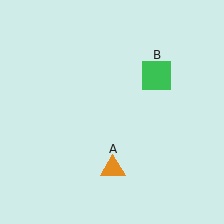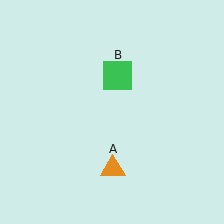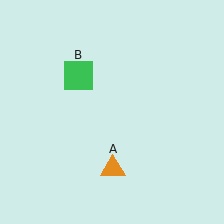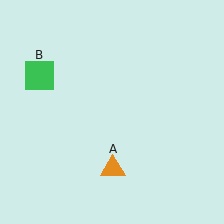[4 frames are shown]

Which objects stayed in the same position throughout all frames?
Orange triangle (object A) remained stationary.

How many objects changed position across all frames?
1 object changed position: green square (object B).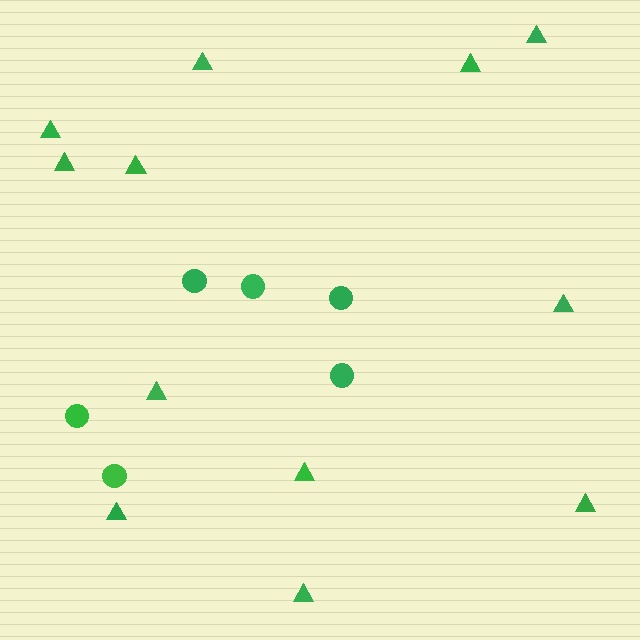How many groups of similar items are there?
There are 2 groups: one group of circles (6) and one group of triangles (12).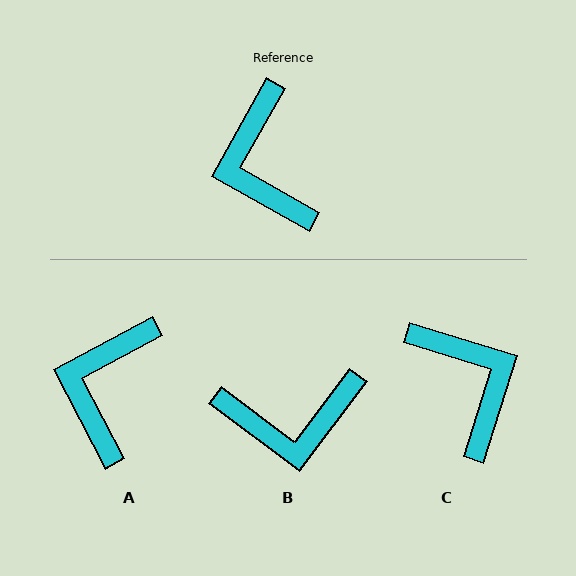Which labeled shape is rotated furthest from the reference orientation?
C, about 168 degrees away.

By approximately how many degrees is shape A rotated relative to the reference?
Approximately 33 degrees clockwise.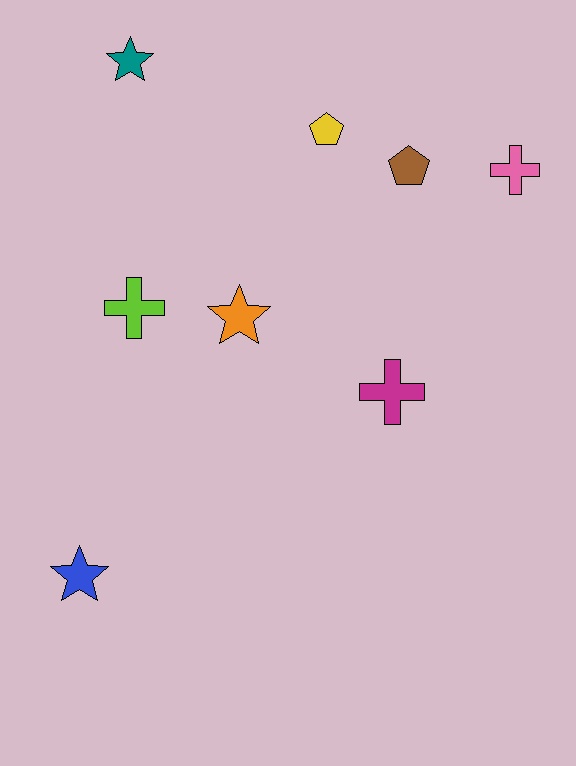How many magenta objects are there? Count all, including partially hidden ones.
There is 1 magenta object.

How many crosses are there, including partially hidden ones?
There are 3 crosses.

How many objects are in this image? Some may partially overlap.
There are 8 objects.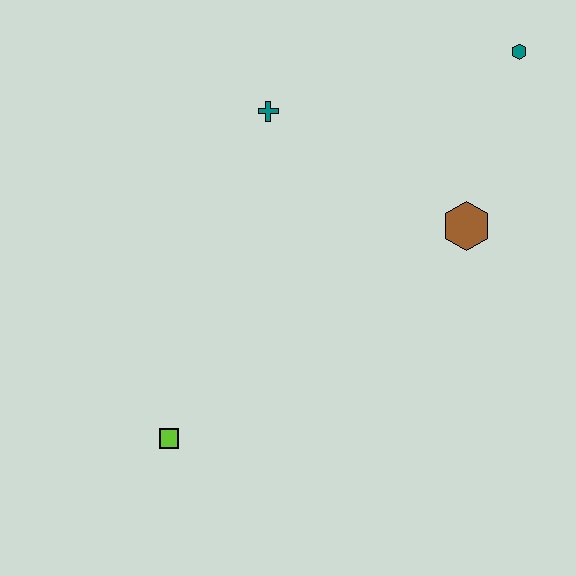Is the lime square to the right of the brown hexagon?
No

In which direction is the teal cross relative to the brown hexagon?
The teal cross is to the left of the brown hexagon.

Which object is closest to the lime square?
The teal cross is closest to the lime square.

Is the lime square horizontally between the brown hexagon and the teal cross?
No